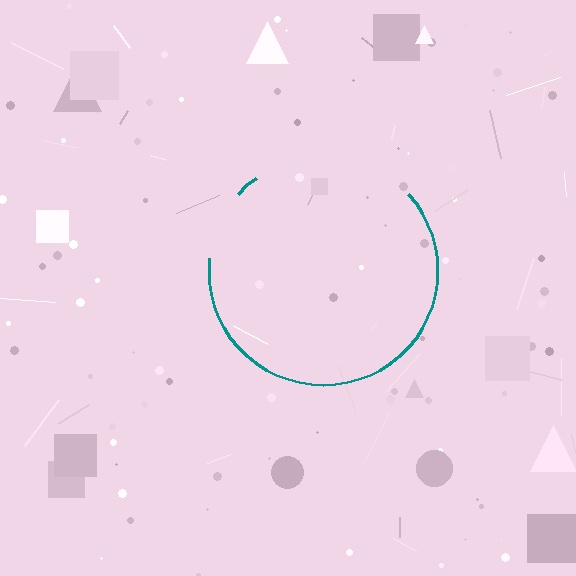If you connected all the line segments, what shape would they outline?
They would outline a circle.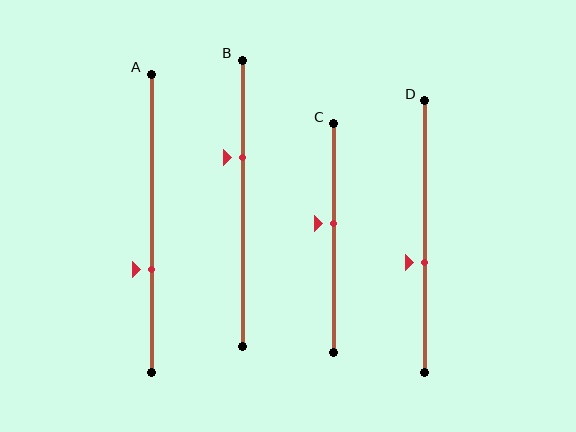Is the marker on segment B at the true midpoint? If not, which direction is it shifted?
No, the marker on segment B is shifted upward by about 16% of the segment length.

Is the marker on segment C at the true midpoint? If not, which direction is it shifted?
No, the marker on segment C is shifted upward by about 6% of the segment length.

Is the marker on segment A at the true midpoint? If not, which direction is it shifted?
No, the marker on segment A is shifted downward by about 16% of the segment length.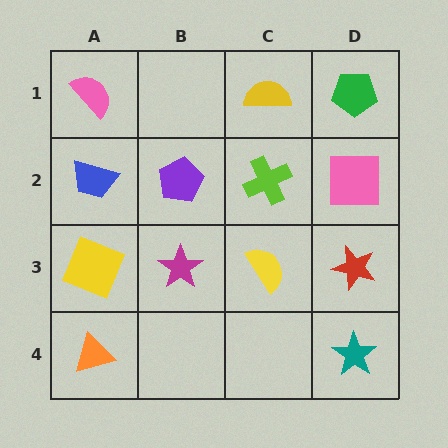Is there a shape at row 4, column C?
No, that cell is empty.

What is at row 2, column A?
A blue trapezoid.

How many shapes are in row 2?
4 shapes.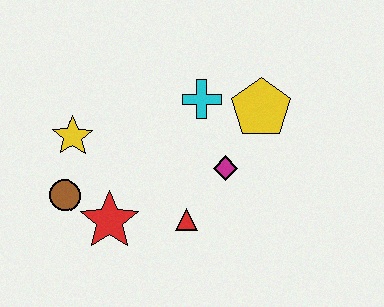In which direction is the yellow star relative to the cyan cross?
The yellow star is to the left of the cyan cross.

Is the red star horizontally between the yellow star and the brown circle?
No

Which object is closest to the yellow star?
The brown circle is closest to the yellow star.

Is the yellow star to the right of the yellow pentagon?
No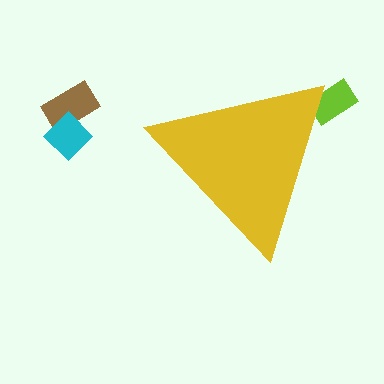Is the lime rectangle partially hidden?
Yes, the lime rectangle is partially hidden behind the yellow triangle.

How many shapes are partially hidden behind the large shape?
1 shape is partially hidden.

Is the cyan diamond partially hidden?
No, the cyan diamond is fully visible.